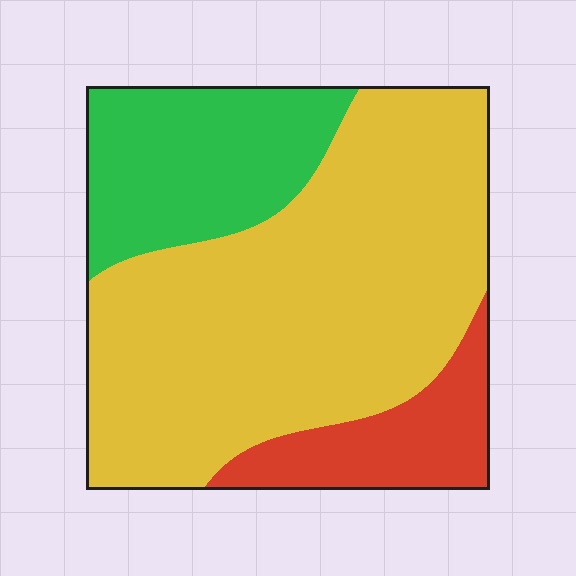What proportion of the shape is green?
Green covers around 25% of the shape.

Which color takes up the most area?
Yellow, at roughly 65%.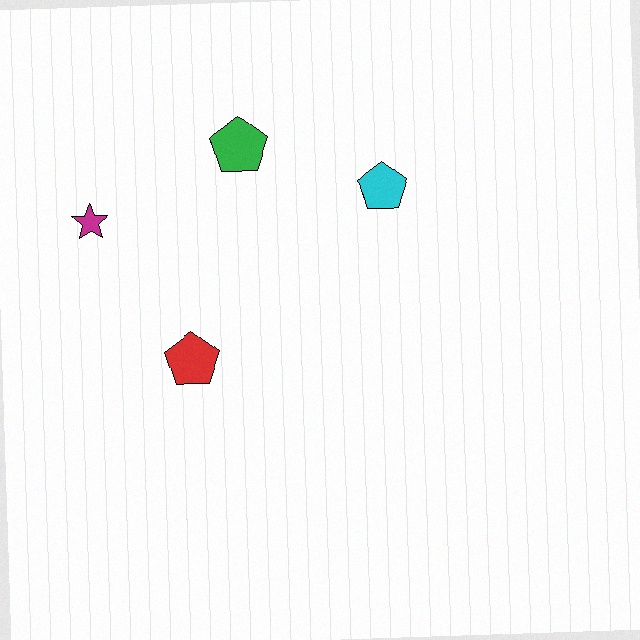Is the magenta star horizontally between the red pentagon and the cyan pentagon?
No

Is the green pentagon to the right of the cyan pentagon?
No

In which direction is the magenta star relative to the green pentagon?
The magenta star is to the left of the green pentagon.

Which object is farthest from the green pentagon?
The red pentagon is farthest from the green pentagon.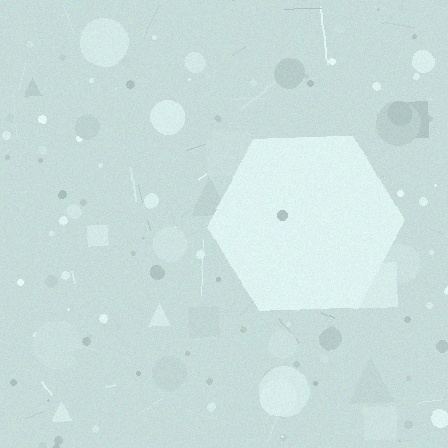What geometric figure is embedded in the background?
A hexagon is embedded in the background.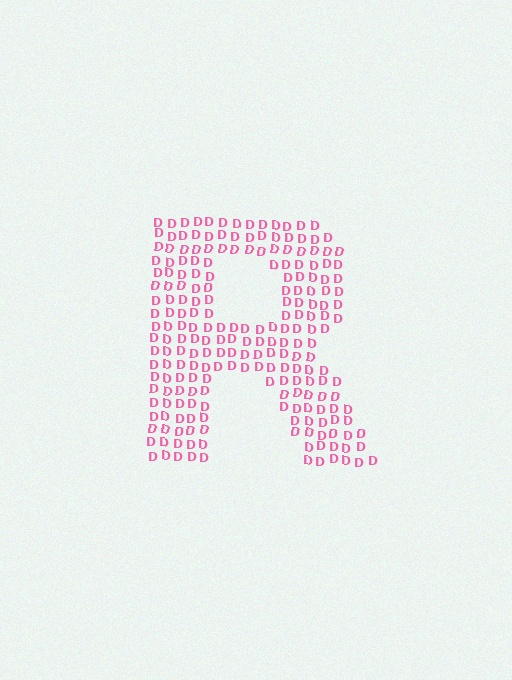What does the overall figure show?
The overall figure shows the letter R.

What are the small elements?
The small elements are letter D's.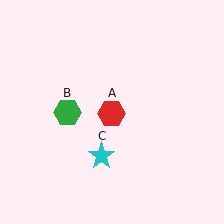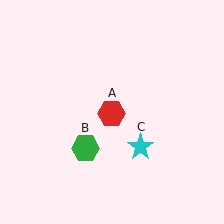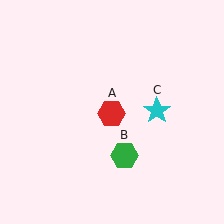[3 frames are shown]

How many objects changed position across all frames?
2 objects changed position: green hexagon (object B), cyan star (object C).